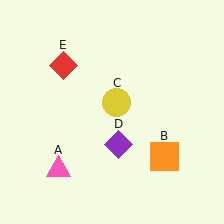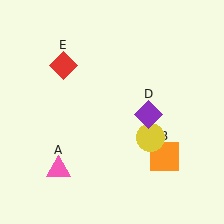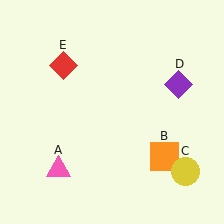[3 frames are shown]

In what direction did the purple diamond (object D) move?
The purple diamond (object D) moved up and to the right.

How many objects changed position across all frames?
2 objects changed position: yellow circle (object C), purple diamond (object D).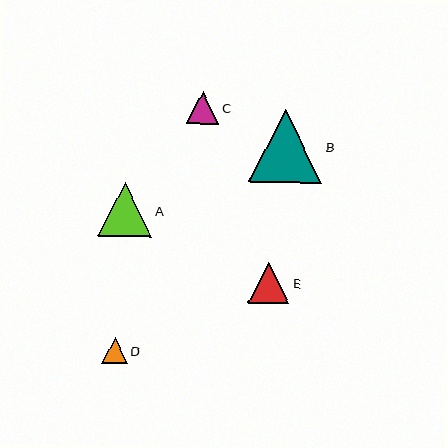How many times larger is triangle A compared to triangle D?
Triangle A is approximately 2.2 times the size of triangle D.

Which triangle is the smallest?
Triangle D is the smallest with a size of approximately 25 pixels.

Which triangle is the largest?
Triangle B is the largest with a size of approximately 73 pixels.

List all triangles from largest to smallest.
From largest to smallest: B, A, E, C, D.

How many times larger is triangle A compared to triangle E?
Triangle A is approximately 1.3 times the size of triangle E.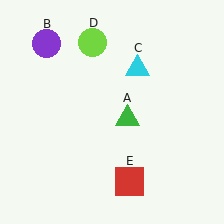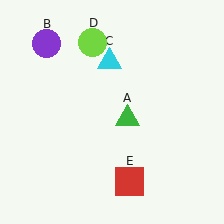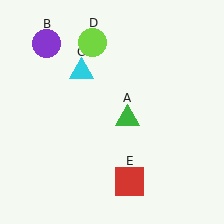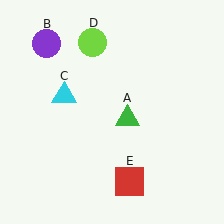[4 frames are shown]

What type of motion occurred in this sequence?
The cyan triangle (object C) rotated counterclockwise around the center of the scene.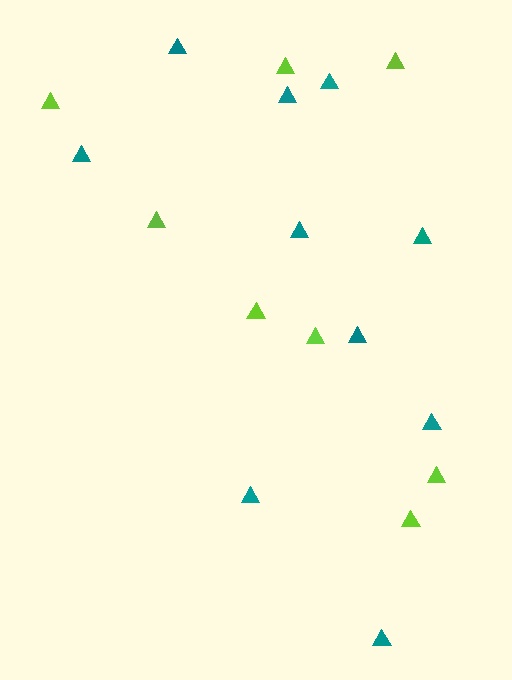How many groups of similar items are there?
There are 2 groups: one group of teal triangles (10) and one group of lime triangles (8).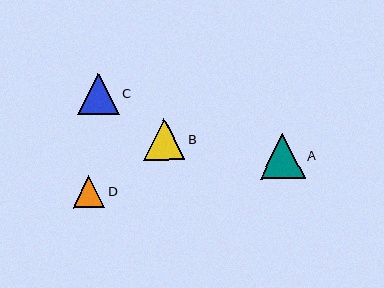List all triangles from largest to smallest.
From largest to smallest: A, B, C, D.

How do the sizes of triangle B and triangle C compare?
Triangle B and triangle C are approximately the same size.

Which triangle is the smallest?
Triangle D is the smallest with a size of approximately 31 pixels.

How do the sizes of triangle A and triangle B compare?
Triangle A and triangle B are approximately the same size.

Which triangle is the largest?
Triangle A is the largest with a size of approximately 44 pixels.